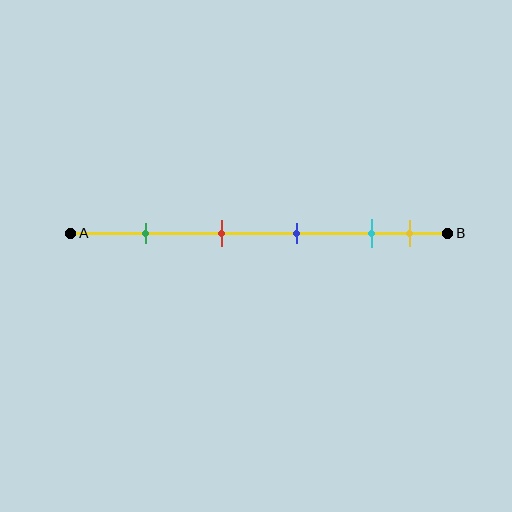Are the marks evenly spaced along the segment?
No, the marks are not evenly spaced.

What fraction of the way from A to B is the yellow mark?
The yellow mark is approximately 90% (0.9) of the way from A to B.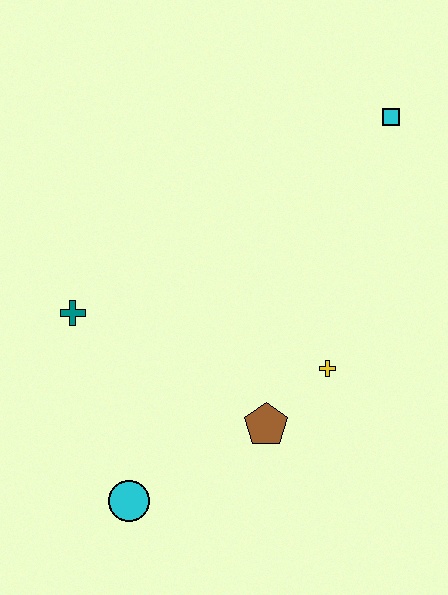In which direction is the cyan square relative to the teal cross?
The cyan square is to the right of the teal cross.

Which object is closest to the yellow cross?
The brown pentagon is closest to the yellow cross.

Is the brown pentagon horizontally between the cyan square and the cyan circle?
Yes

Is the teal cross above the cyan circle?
Yes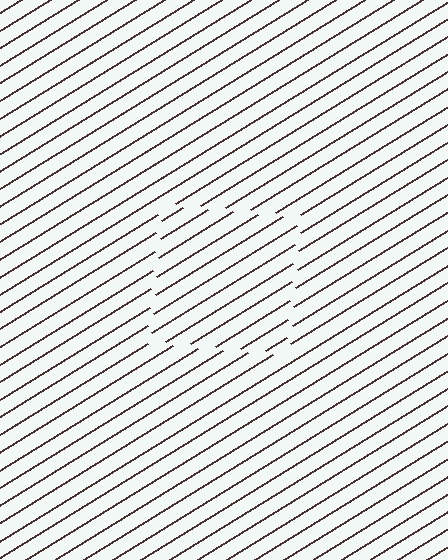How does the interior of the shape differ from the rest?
The interior of the shape contains the same grating, shifted by half a period — the contour is defined by the phase discontinuity where line-ends from the inner and outer gratings abut.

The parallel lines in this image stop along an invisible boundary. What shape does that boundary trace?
An illusory square. The interior of the shape contains the same grating, shifted by half a period — the contour is defined by the phase discontinuity where line-ends from the inner and outer gratings abut.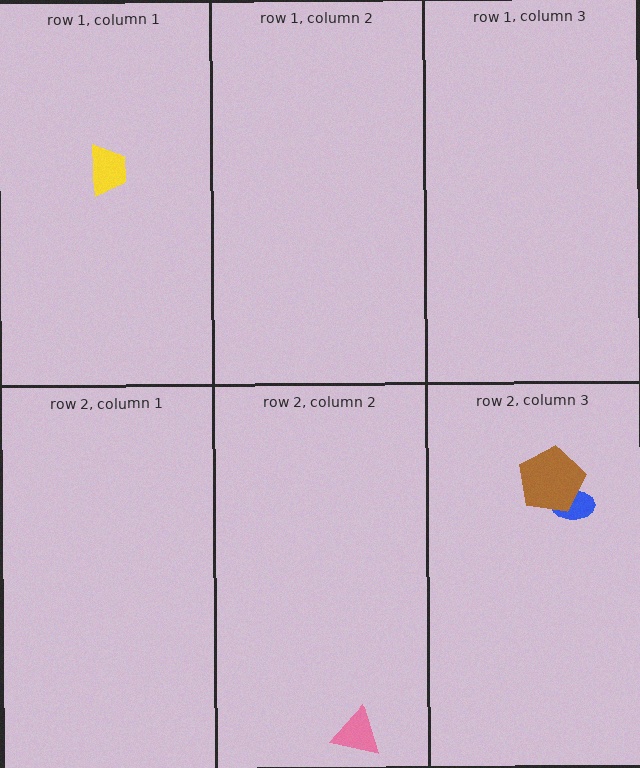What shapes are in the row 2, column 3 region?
The blue ellipse, the brown pentagon.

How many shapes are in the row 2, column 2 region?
1.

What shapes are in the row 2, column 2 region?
The pink triangle.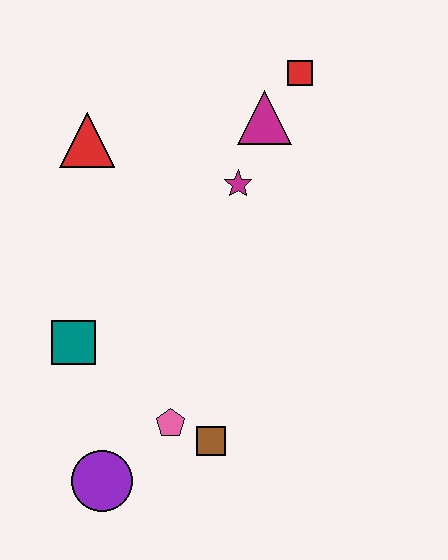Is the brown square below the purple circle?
No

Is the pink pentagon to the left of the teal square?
No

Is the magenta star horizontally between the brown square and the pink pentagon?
No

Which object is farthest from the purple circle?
The red square is farthest from the purple circle.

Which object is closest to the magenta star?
The magenta triangle is closest to the magenta star.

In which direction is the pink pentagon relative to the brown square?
The pink pentagon is to the left of the brown square.